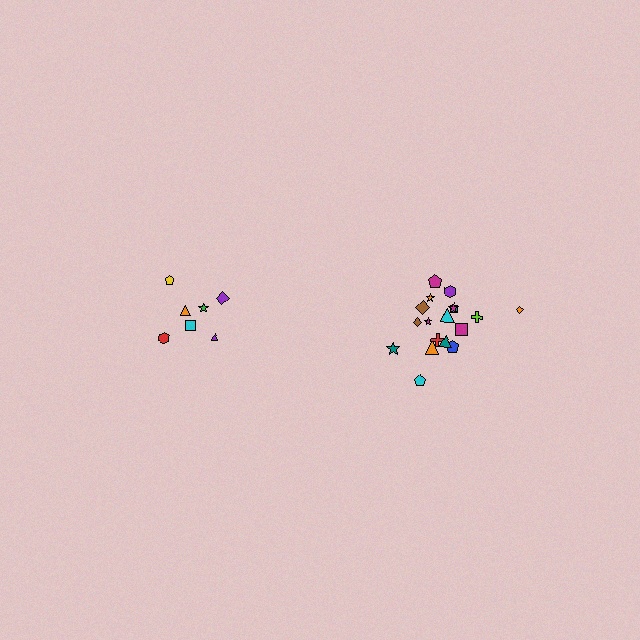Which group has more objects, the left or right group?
The right group.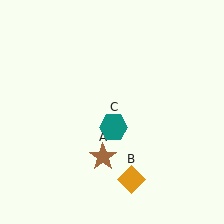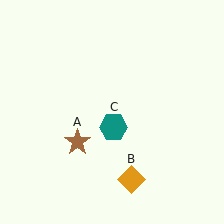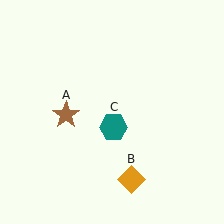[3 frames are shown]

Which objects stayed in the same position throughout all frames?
Orange diamond (object B) and teal hexagon (object C) remained stationary.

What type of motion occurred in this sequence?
The brown star (object A) rotated clockwise around the center of the scene.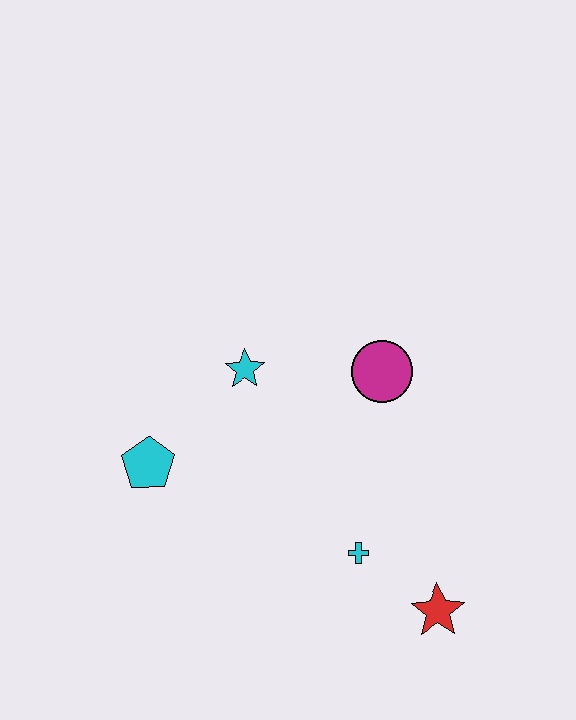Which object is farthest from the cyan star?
The red star is farthest from the cyan star.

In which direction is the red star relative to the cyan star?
The red star is below the cyan star.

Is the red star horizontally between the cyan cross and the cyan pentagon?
No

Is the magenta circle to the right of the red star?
No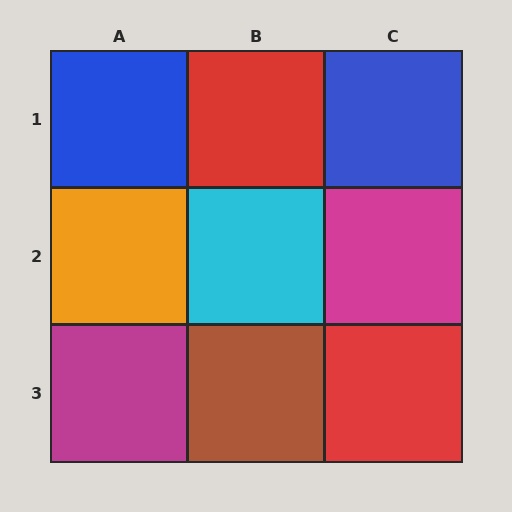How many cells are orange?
1 cell is orange.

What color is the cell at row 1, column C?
Blue.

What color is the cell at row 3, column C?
Red.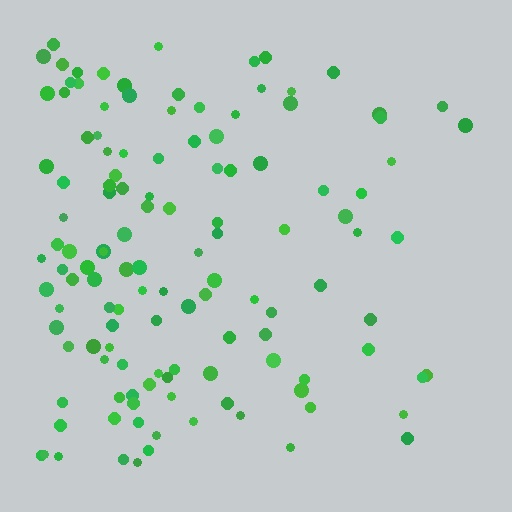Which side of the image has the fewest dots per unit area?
The right.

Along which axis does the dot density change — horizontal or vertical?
Horizontal.